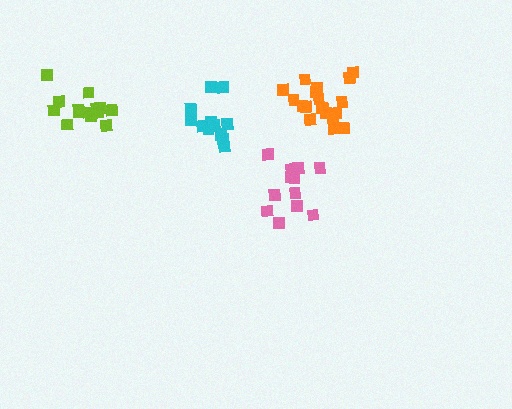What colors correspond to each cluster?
The clusters are colored: cyan, pink, orange, lime.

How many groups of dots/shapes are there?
There are 4 groups.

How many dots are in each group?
Group 1: 13 dots, Group 2: 13 dots, Group 3: 19 dots, Group 4: 15 dots (60 total).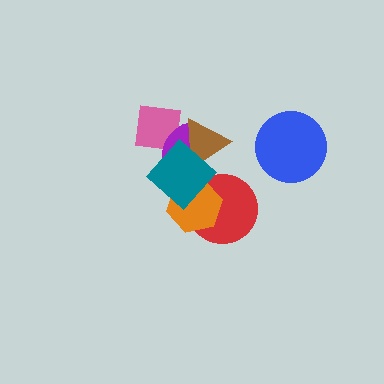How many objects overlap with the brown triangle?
3 objects overlap with the brown triangle.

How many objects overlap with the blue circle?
0 objects overlap with the blue circle.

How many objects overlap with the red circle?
2 objects overlap with the red circle.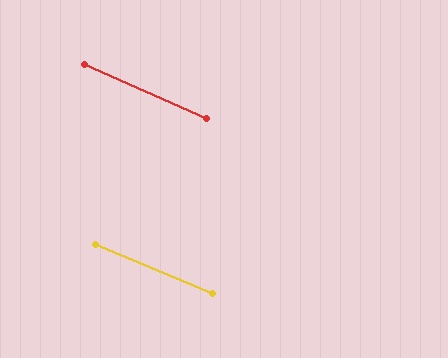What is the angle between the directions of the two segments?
Approximately 1 degree.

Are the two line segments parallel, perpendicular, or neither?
Parallel — their directions differ by only 1.3°.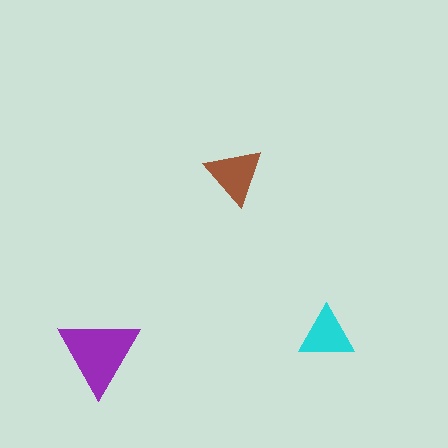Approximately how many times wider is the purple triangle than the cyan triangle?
About 1.5 times wider.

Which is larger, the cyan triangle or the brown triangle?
The brown one.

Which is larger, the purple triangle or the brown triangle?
The purple one.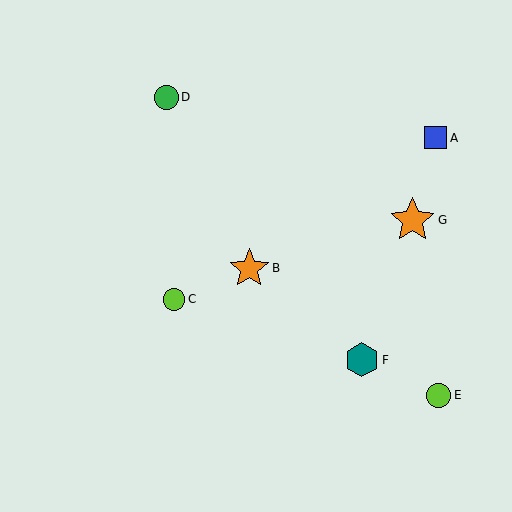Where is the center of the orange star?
The center of the orange star is at (412, 220).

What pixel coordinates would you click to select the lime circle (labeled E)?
Click at (439, 395) to select the lime circle E.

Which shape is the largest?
The orange star (labeled G) is the largest.